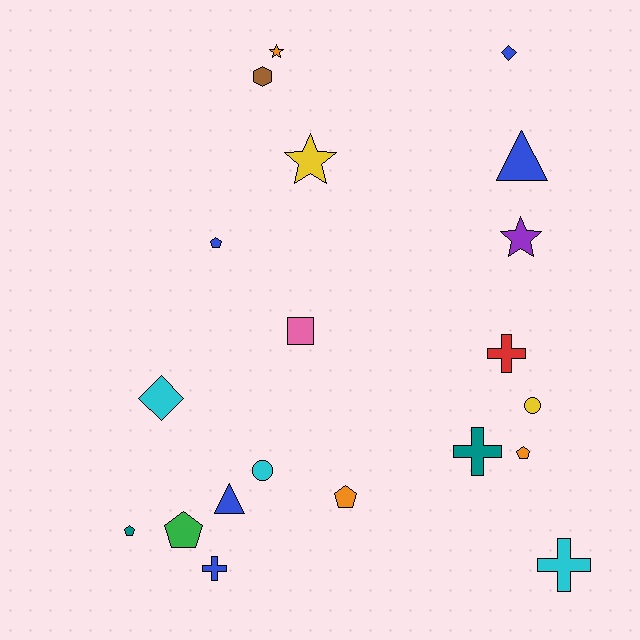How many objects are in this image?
There are 20 objects.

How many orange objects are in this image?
There are 3 orange objects.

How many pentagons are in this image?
There are 5 pentagons.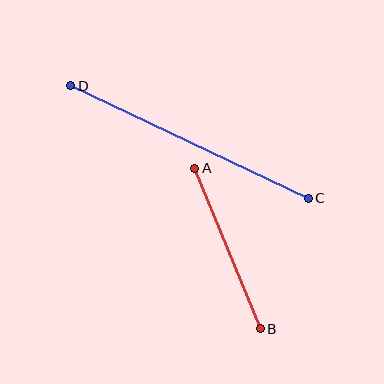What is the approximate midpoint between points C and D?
The midpoint is at approximately (189, 142) pixels.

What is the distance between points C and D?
The distance is approximately 263 pixels.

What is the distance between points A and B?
The distance is approximately 173 pixels.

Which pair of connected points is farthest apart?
Points C and D are farthest apart.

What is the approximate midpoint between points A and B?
The midpoint is at approximately (227, 248) pixels.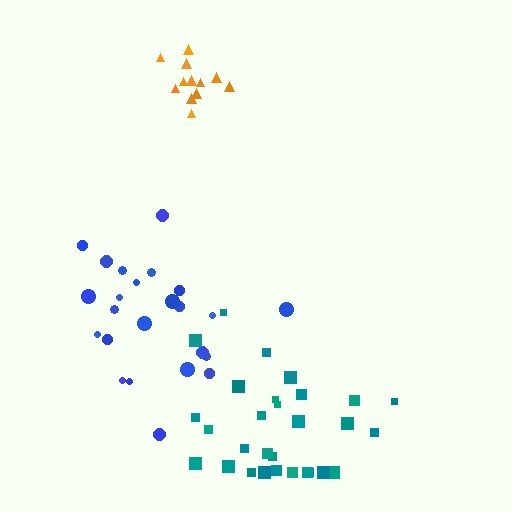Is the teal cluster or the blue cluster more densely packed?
Blue.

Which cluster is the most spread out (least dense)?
Teal.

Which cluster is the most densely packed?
Orange.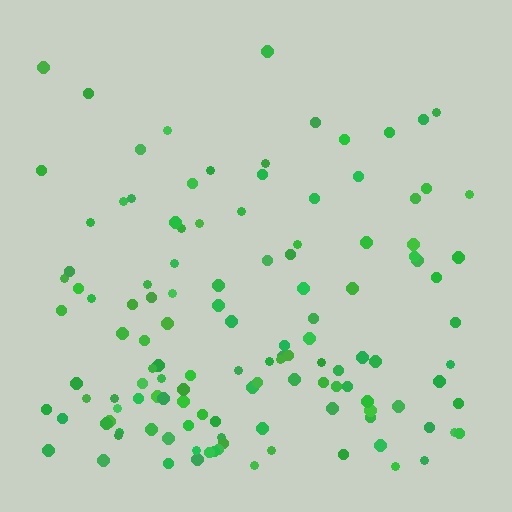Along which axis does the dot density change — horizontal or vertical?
Vertical.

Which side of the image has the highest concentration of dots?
The bottom.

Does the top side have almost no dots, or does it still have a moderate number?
Still a moderate number, just noticeably fewer than the bottom.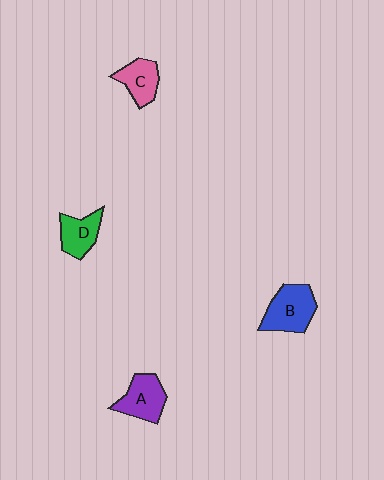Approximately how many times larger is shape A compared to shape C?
Approximately 1.2 times.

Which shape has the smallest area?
Shape C (pink).